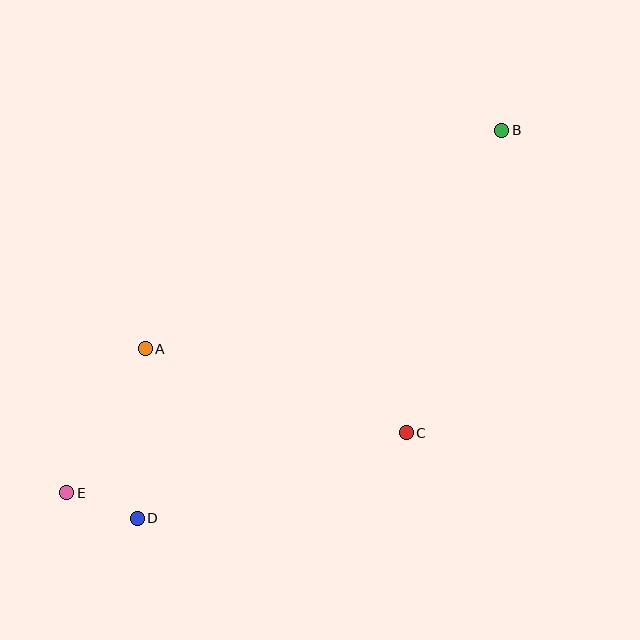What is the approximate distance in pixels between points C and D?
The distance between C and D is approximately 282 pixels.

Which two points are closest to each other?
Points D and E are closest to each other.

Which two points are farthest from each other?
Points B and E are farthest from each other.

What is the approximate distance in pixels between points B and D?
The distance between B and D is approximately 532 pixels.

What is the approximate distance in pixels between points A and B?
The distance between A and B is approximately 418 pixels.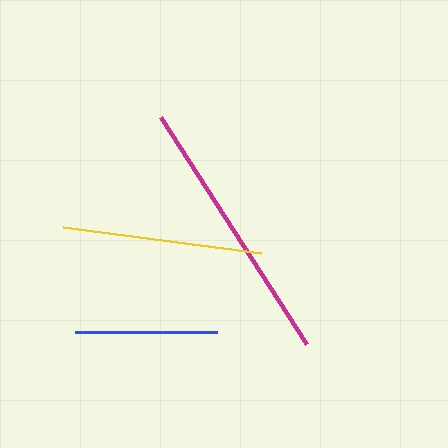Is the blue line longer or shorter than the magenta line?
The magenta line is longer than the blue line.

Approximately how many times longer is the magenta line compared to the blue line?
The magenta line is approximately 1.9 times the length of the blue line.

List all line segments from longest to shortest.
From longest to shortest: magenta, yellow, blue.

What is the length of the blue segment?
The blue segment is approximately 142 pixels long.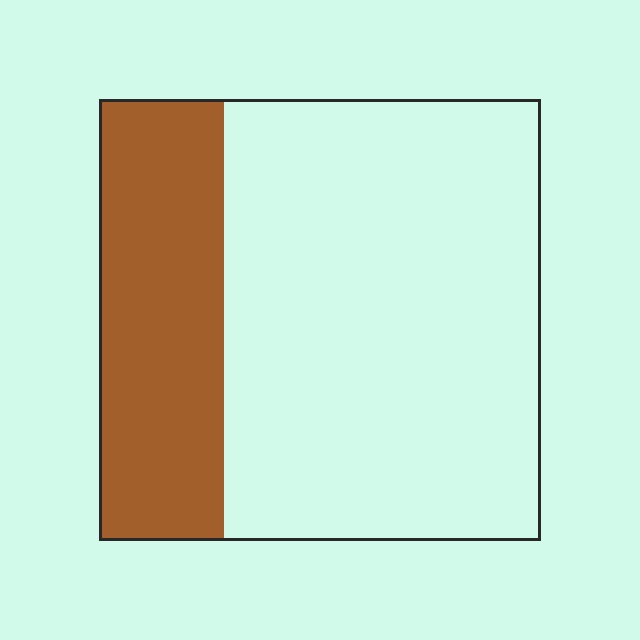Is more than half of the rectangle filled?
No.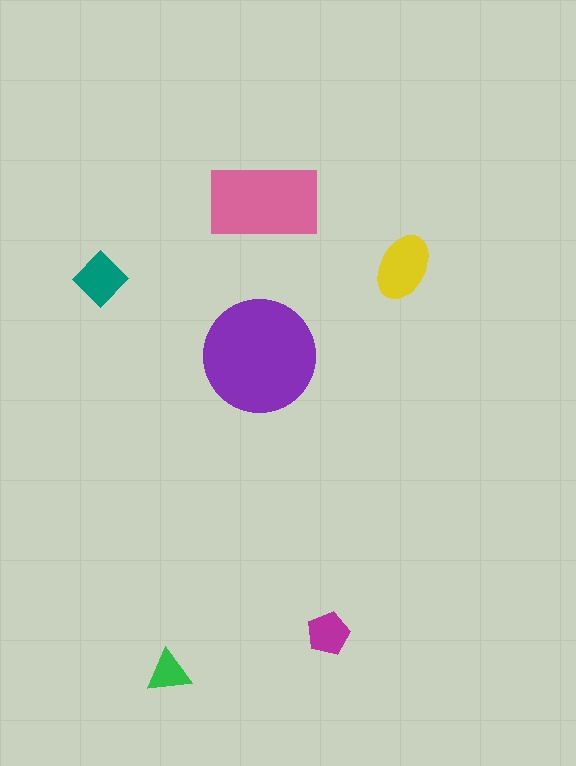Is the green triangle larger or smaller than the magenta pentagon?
Smaller.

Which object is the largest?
The purple circle.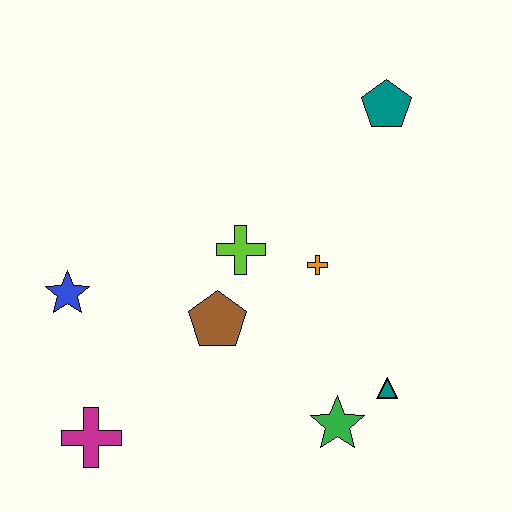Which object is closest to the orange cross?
The lime cross is closest to the orange cross.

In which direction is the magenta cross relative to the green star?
The magenta cross is to the left of the green star.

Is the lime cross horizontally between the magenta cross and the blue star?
No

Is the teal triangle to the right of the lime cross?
Yes